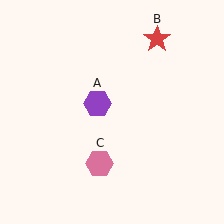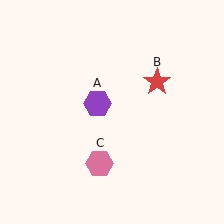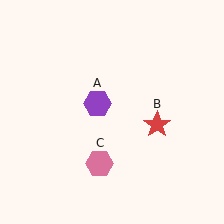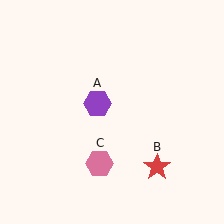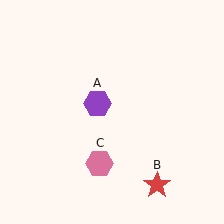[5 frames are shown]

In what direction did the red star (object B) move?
The red star (object B) moved down.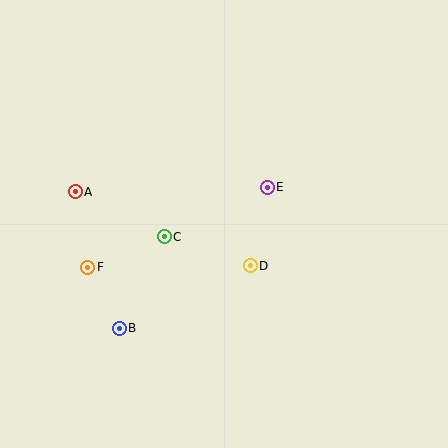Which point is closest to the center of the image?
Point D at (250, 266) is closest to the center.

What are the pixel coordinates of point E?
Point E is at (267, 187).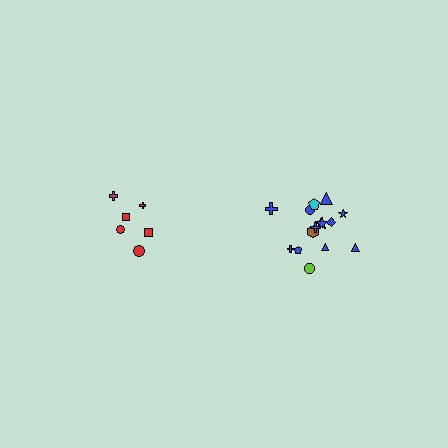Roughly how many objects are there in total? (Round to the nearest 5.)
Roughly 20 objects in total.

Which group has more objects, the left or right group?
The right group.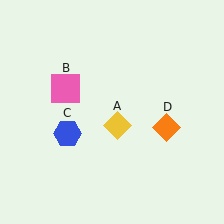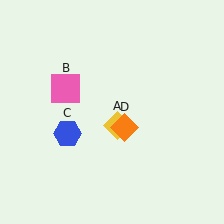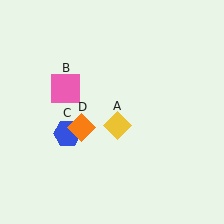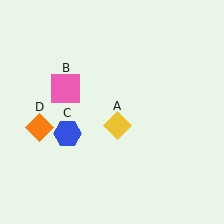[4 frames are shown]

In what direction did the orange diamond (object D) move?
The orange diamond (object D) moved left.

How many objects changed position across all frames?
1 object changed position: orange diamond (object D).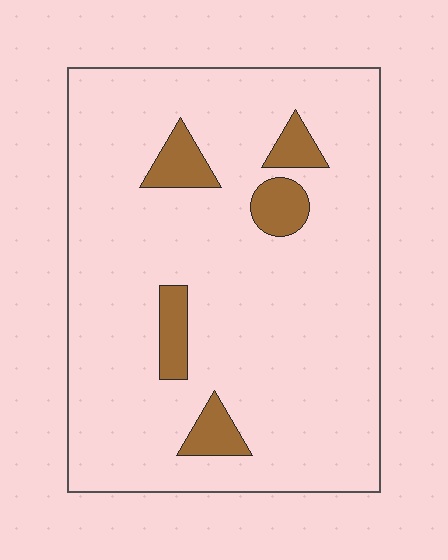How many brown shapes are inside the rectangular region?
5.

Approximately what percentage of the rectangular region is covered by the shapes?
Approximately 10%.